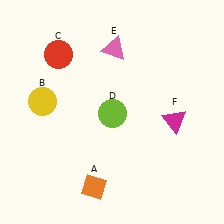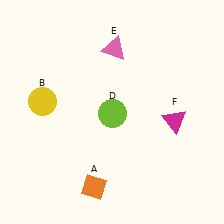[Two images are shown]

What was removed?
The red circle (C) was removed in Image 2.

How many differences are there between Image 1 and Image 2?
There is 1 difference between the two images.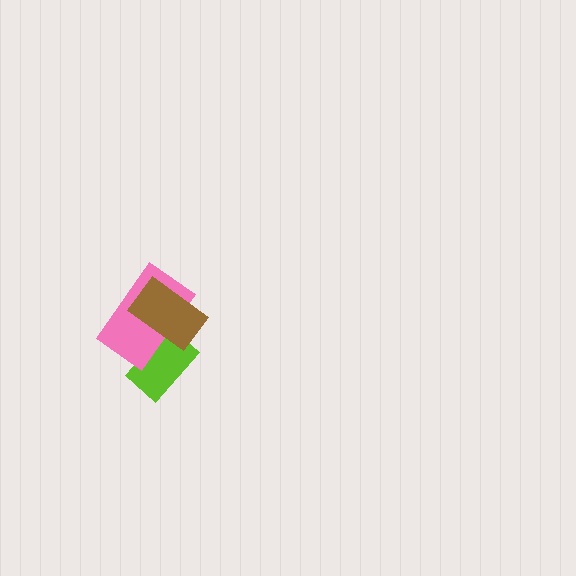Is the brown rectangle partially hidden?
No, no other shape covers it.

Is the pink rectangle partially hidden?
Yes, it is partially covered by another shape.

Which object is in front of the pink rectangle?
The brown rectangle is in front of the pink rectangle.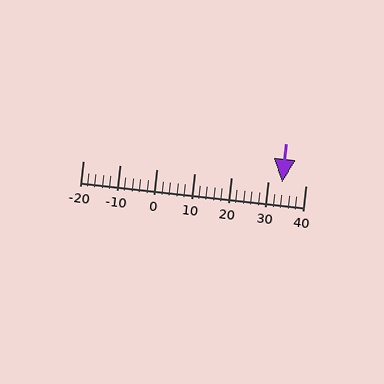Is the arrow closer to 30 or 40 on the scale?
The arrow is closer to 30.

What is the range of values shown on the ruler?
The ruler shows values from -20 to 40.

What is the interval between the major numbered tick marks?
The major tick marks are spaced 10 units apart.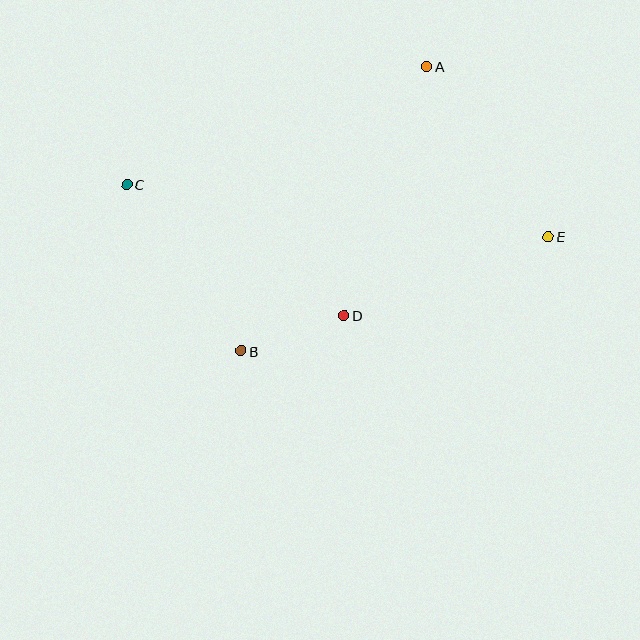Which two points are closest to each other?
Points B and D are closest to each other.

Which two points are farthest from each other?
Points C and E are farthest from each other.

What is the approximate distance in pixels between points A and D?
The distance between A and D is approximately 263 pixels.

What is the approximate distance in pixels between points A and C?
The distance between A and C is approximately 322 pixels.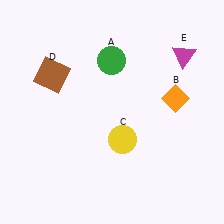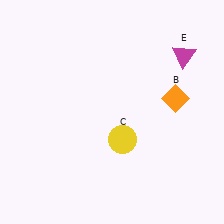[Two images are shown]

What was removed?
The green circle (A), the brown square (D) were removed in Image 2.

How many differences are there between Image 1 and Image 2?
There are 2 differences between the two images.